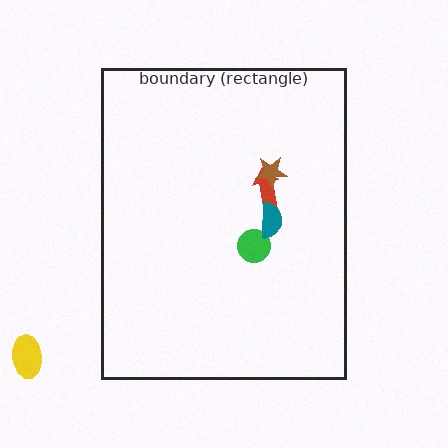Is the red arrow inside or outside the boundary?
Inside.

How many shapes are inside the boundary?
4 inside, 1 outside.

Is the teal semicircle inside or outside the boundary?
Inside.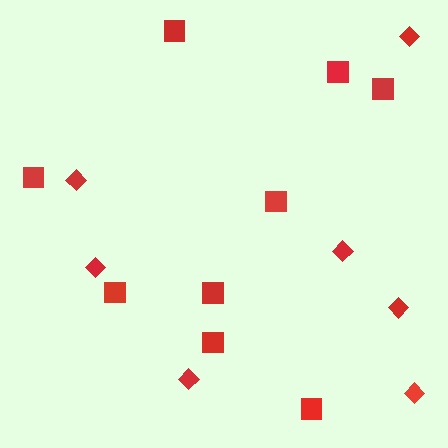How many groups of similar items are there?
There are 2 groups: one group of squares (9) and one group of diamonds (7).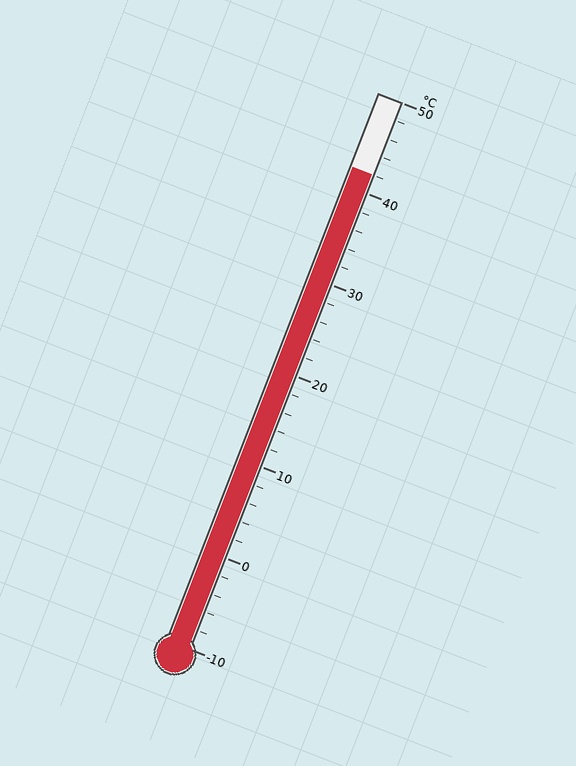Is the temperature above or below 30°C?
The temperature is above 30°C.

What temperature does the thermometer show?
The thermometer shows approximately 42°C.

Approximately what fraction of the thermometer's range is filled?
The thermometer is filled to approximately 85% of its range.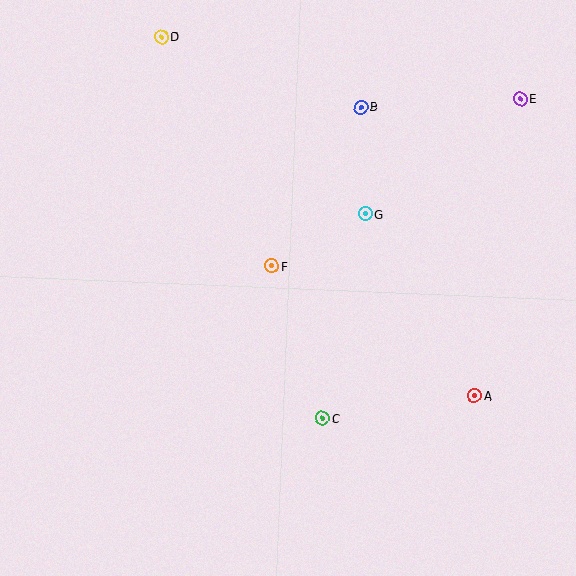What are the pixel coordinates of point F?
Point F is at (272, 266).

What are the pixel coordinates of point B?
Point B is at (361, 107).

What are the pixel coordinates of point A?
Point A is at (475, 396).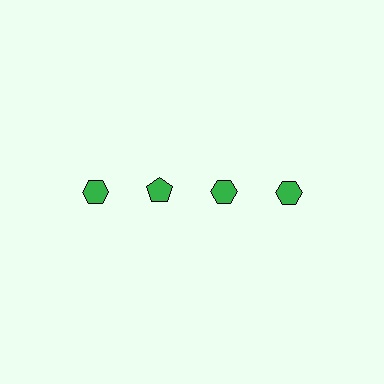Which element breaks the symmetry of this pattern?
The green pentagon in the top row, second from left column breaks the symmetry. All other shapes are green hexagons.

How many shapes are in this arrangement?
There are 4 shapes arranged in a grid pattern.